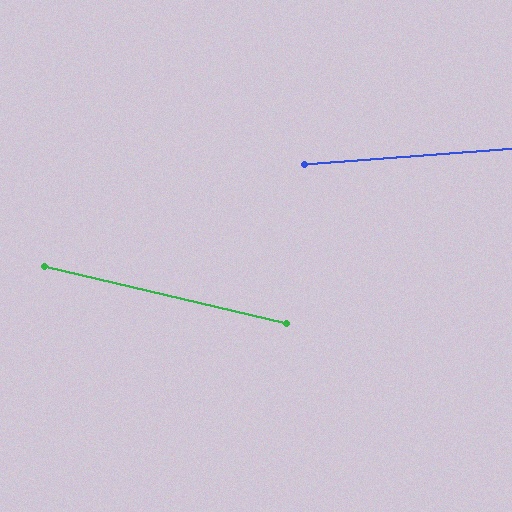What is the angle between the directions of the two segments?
Approximately 18 degrees.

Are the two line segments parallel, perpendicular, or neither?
Neither parallel nor perpendicular — they differ by about 18°.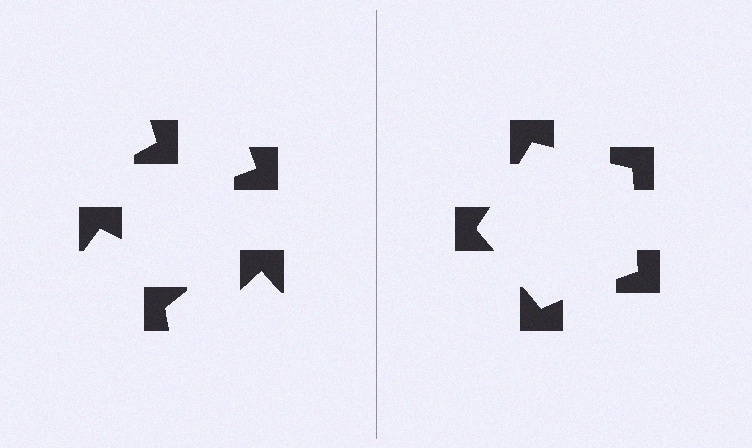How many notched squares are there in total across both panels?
10 — 5 on each side.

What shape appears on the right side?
An illusory pentagon.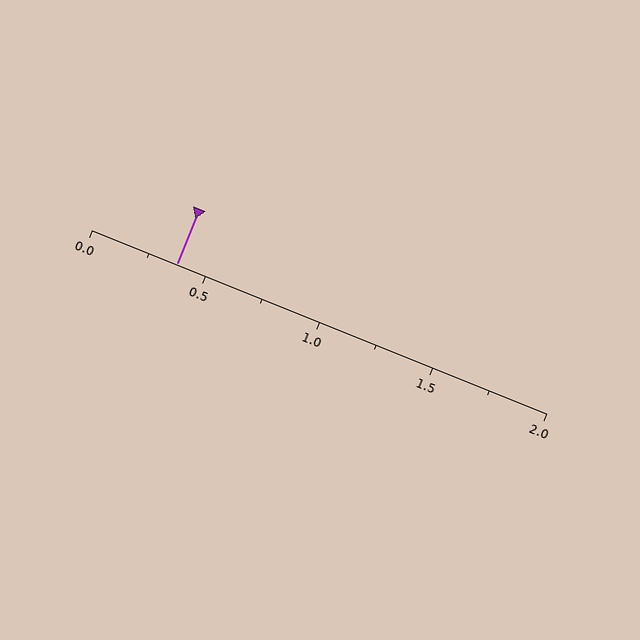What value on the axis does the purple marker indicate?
The marker indicates approximately 0.38.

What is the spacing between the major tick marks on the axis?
The major ticks are spaced 0.5 apart.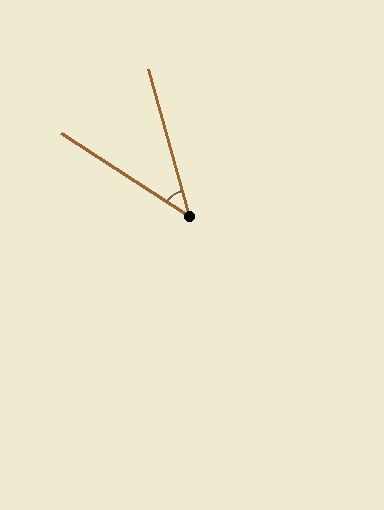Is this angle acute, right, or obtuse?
It is acute.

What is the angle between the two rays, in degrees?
Approximately 41 degrees.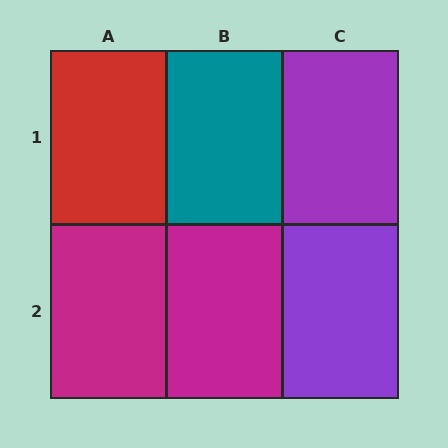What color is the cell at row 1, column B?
Teal.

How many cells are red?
1 cell is red.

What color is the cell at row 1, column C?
Purple.